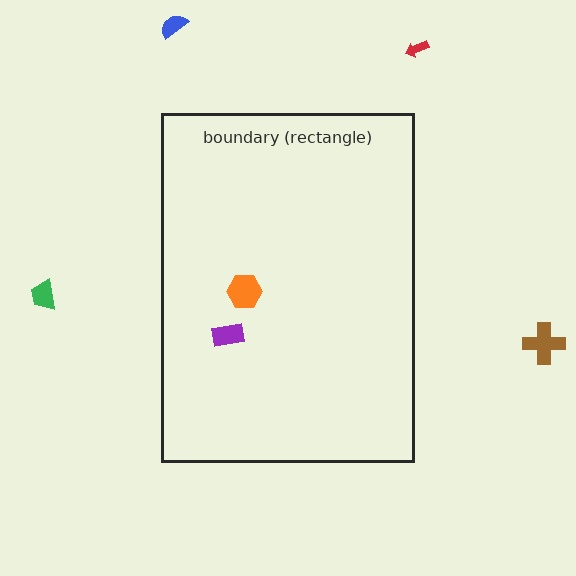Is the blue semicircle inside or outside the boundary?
Outside.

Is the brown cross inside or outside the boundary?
Outside.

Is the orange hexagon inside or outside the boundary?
Inside.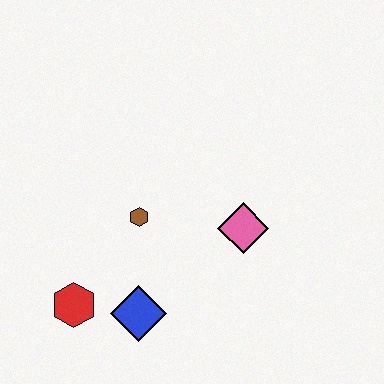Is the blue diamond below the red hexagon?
Yes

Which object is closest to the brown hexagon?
The blue diamond is closest to the brown hexagon.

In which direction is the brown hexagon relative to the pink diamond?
The brown hexagon is to the left of the pink diamond.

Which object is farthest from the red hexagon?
The pink diamond is farthest from the red hexagon.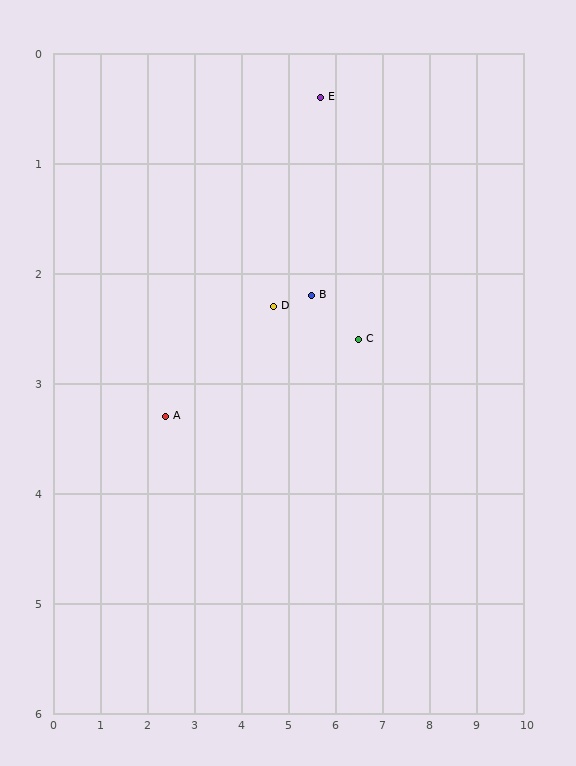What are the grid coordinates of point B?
Point B is at approximately (5.5, 2.2).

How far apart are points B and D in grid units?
Points B and D are about 0.8 grid units apart.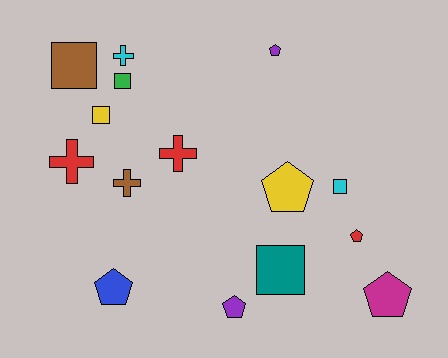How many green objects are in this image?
There is 1 green object.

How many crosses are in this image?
There are 4 crosses.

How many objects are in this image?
There are 15 objects.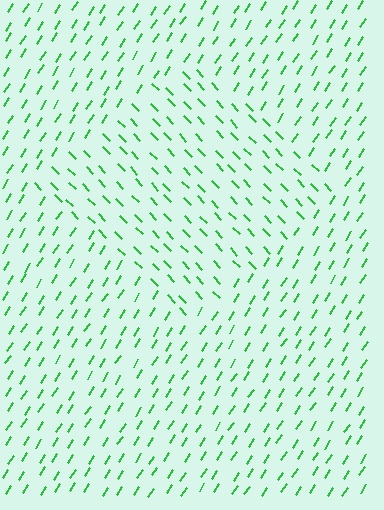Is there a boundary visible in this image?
Yes, there is a texture boundary formed by a change in line orientation.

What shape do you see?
I see a diamond.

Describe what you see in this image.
The image is filled with small green line segments. A diamond region in the image has lines oriented differently from the surrounding lines, creating a visible texture boundary.